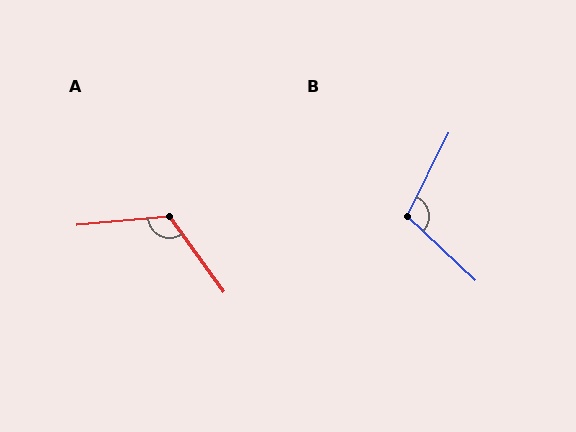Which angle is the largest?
A, at approximately 121 degrees.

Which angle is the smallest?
B, at approximately 107 degrees.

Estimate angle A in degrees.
Approximately 121 degrees.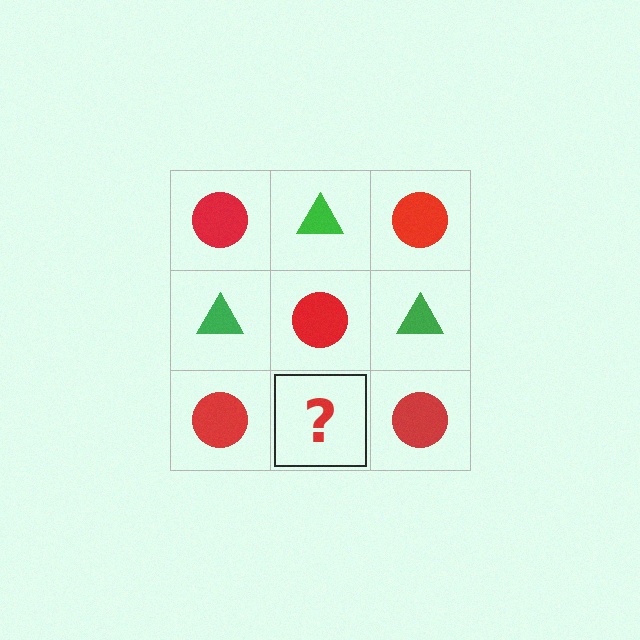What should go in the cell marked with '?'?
The missing cell should contain a green triangle.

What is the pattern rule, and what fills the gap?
The rule is that it alternates red circle and green triangle in a checkerboard pattern. The gap should be filled with a green triangle.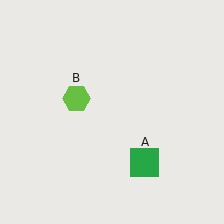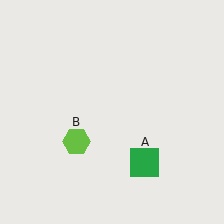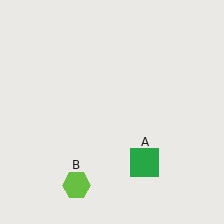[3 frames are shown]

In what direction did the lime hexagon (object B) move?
The lime hexagon (object B) moved down.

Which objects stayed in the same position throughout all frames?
Green square (object A) remained stationary.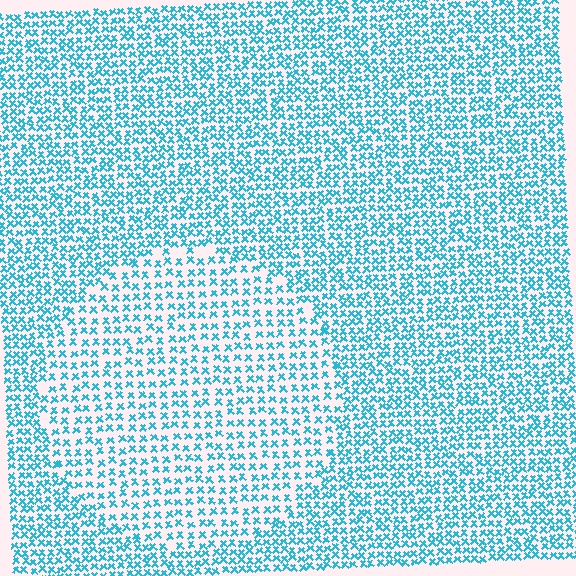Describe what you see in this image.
The image contains small cyan elements arranged at two different densities. A circle-shaped region is visible where the elements are less densely packed than the surrounding area.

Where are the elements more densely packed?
The elements are more densely packed outside the circle boundary.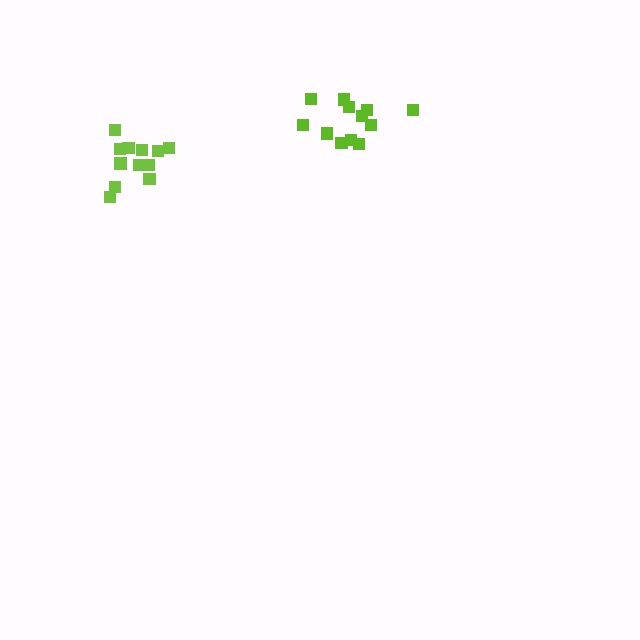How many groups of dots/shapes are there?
There are 2 groups.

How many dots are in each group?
Group 1: 12 dots, Group 2: 12 dots (24 total).